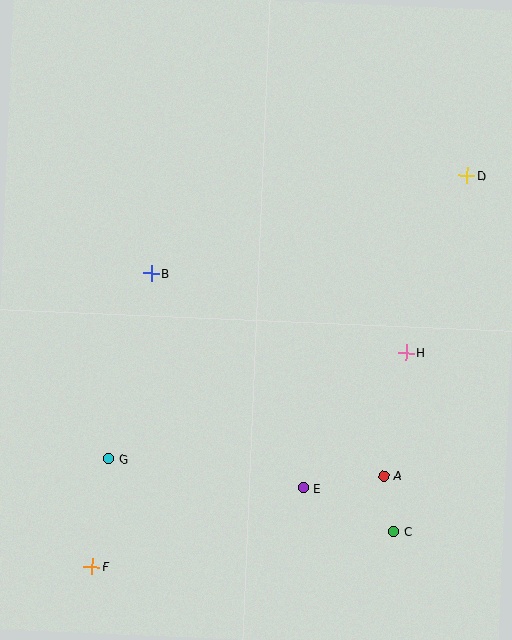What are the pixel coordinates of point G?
Point G is at (109, 458).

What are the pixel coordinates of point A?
Point A is at (384, 476).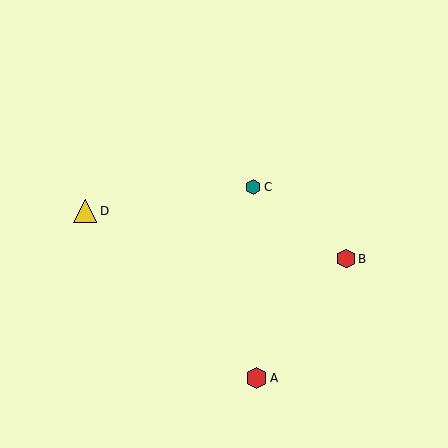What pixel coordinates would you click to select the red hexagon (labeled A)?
Click at (257, 378) to select the red hexagon A.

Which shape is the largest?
The yellow triangle (labeled D) is the largest.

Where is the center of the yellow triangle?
The center of the yellow triangle is at (85, 211).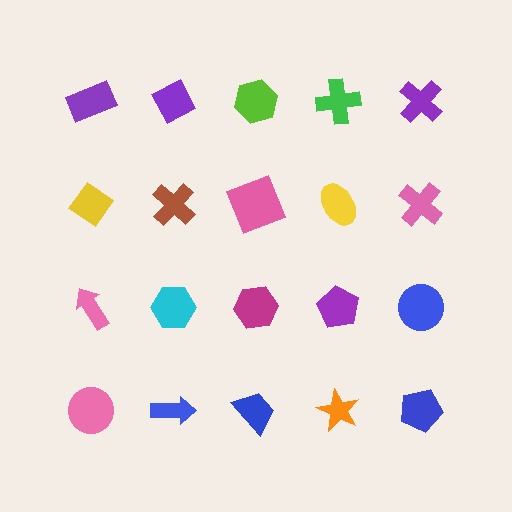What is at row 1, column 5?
A purple cross.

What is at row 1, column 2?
A purple diamond.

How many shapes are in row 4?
5 shapes.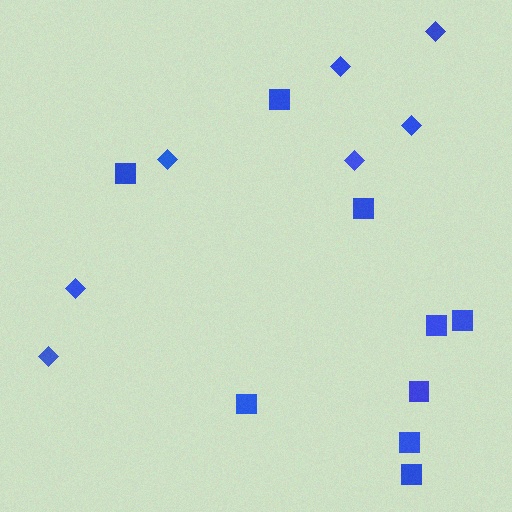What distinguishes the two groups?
There are 2 groups: one group of diamonds (7) and one group of squares (9).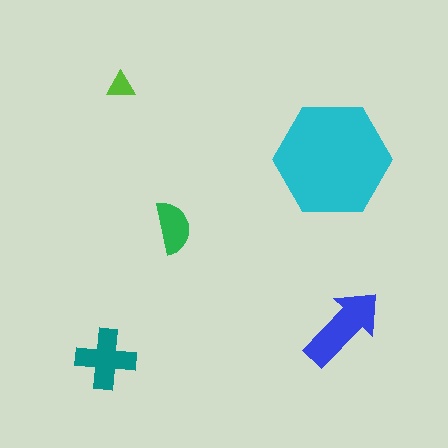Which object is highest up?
The lime triangle is topmost.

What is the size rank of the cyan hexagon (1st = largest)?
1st.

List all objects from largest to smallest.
The cyan hexagon, the blue arrow, the teal cross, the green semicircle, the lime triangle.